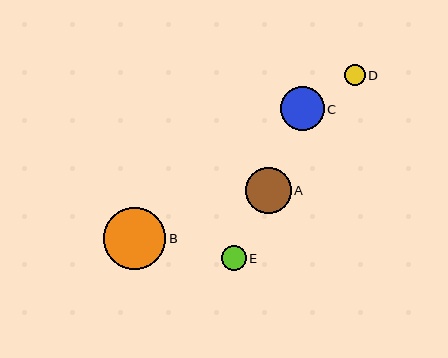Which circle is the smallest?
Circle D is the smallest with a size of approximately 21 pixels.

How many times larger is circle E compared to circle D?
Circle E is approximately 1.2 times the size of circle D.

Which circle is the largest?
Circle B is the largest with a size of approximately 62 pixels.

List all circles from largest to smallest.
From largest to smallest: B, A, C, E, D.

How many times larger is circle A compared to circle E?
Circle A is approximately 1.9 times the size of circle E.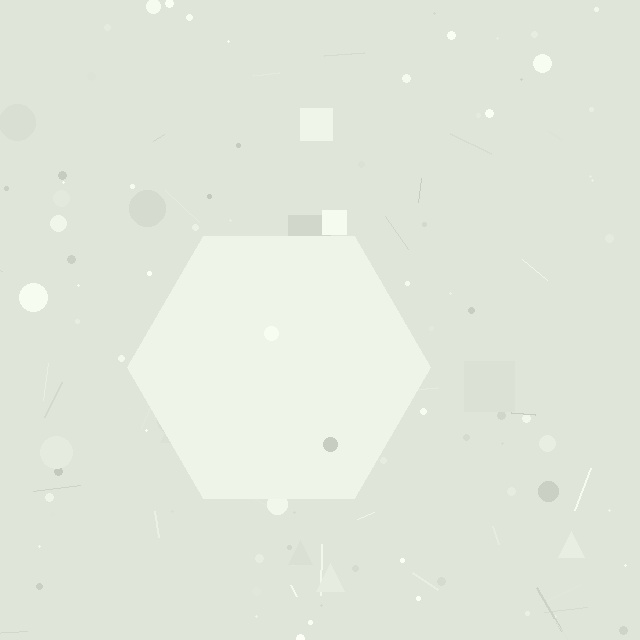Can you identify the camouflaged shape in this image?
The camouflaged shape is a hexagon.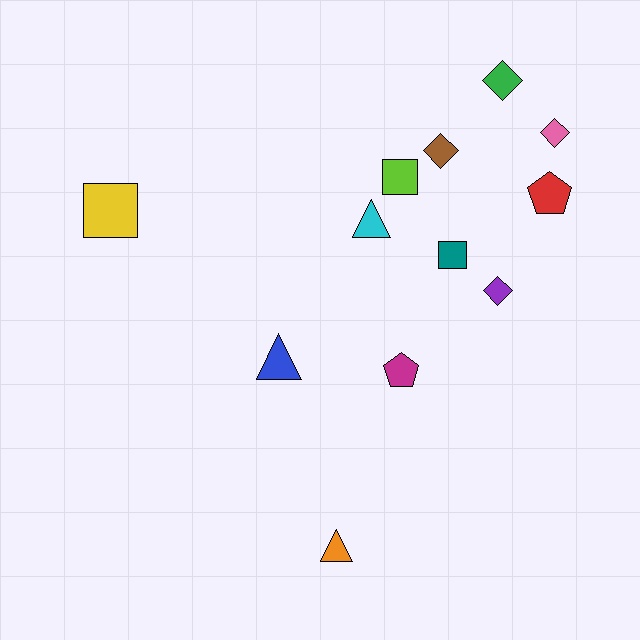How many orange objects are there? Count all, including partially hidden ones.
There is 1 orange object.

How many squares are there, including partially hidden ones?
There are 3 squares.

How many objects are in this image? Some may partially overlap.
There are 12 objects.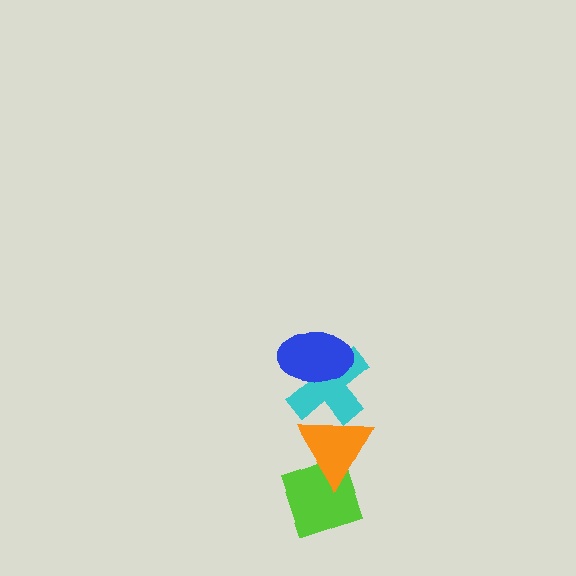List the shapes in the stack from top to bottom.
From top to bottom: the blue ellipse, the cyan cross, the orange triangle, the lime diamond.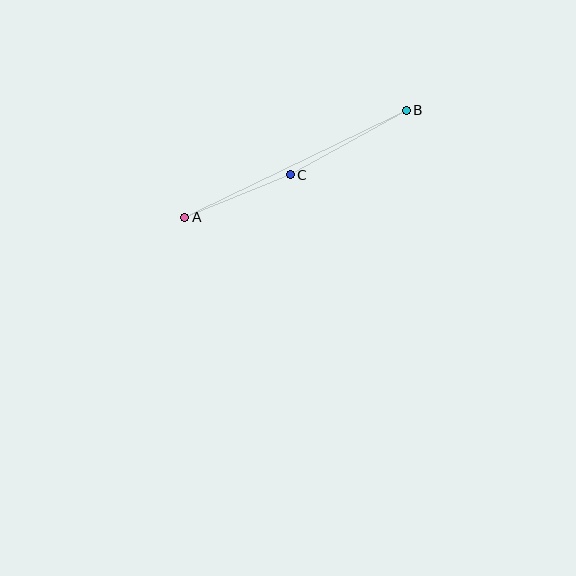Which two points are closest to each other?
Points A and C are closest to each other.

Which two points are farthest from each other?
Points A and B are farthest from each other.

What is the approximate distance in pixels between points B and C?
The distance between B and C is approximately 132 pixels.